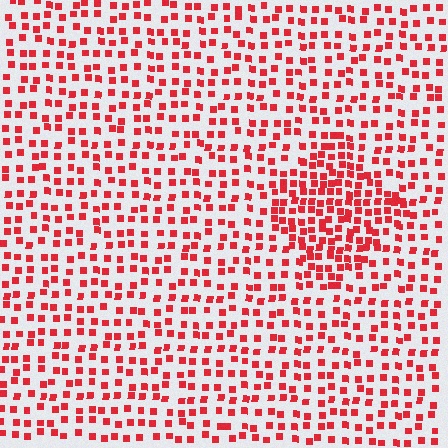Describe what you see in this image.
The image contains small red elements arranged at two different densities. A diamond-shaped region is visible where the elements are more densely packed than the surrounding area.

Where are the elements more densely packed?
The elements are more densely packed inside the diamond boundary.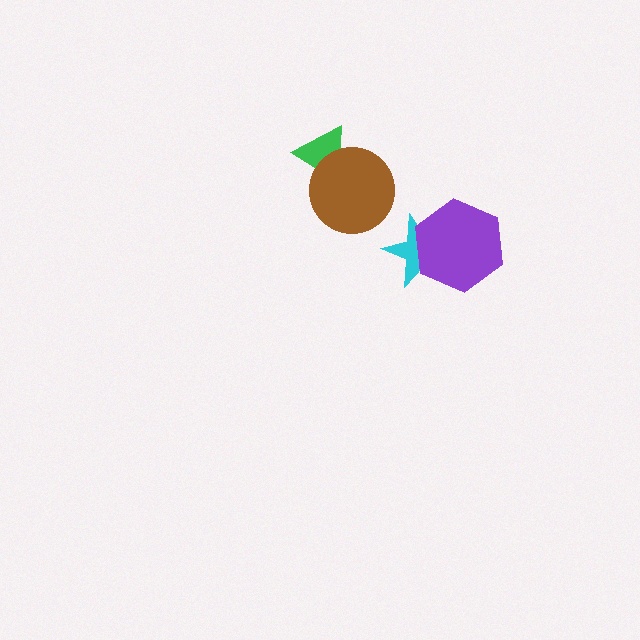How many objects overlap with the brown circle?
1 object overlaps with the brown circle.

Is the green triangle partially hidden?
Yes, it is partially covered by another shape.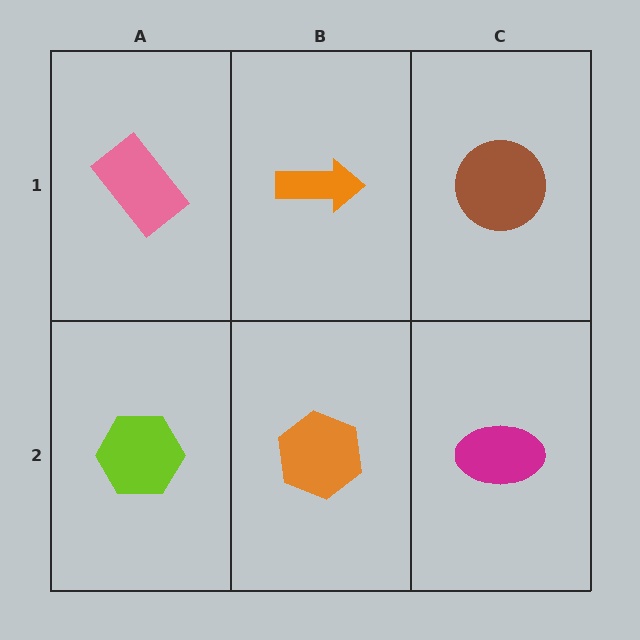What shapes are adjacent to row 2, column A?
A pink rectangle (row 1, column A), an orange hexagon (row 2, column B).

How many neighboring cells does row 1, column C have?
2.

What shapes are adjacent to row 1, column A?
A lime hexagon (row 2, column A), an orange arrow (row 1, column B).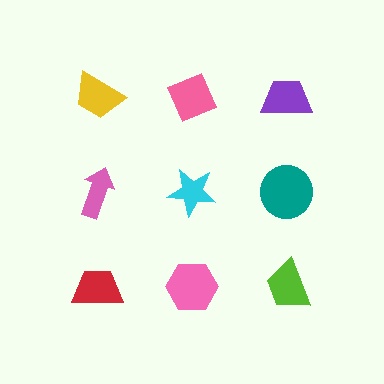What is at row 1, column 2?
A pink diamond.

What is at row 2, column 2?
A cyan star.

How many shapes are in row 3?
3 shapes.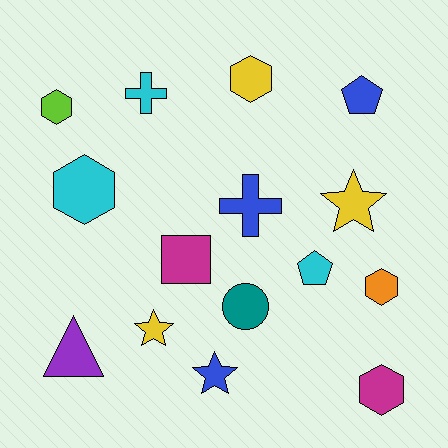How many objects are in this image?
There are 15 objects.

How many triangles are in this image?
There is 1 triangle.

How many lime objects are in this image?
There is 1 lime object.